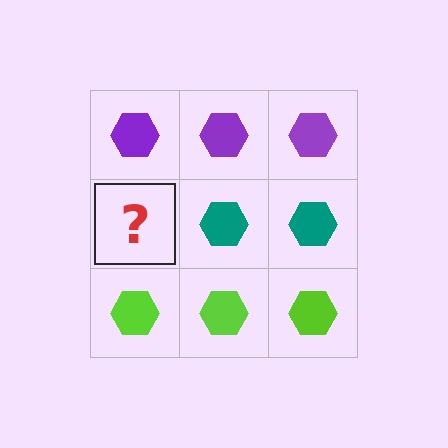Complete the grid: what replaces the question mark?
The question mark should be replaced with a teal hexagon.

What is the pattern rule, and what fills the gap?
The rule is that each row has a consistent color. The gap should be filled with a teal hexagon.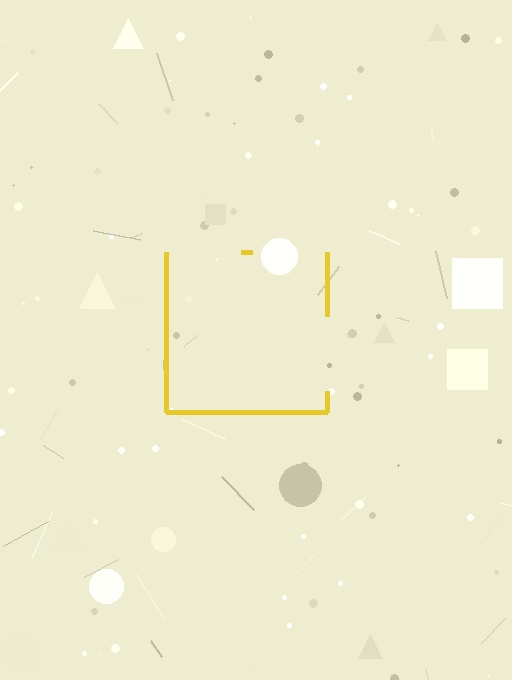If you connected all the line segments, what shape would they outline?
They would outline a square.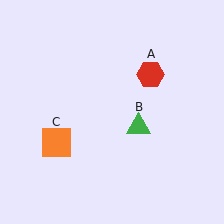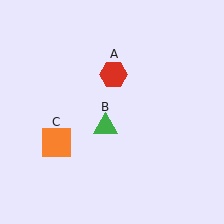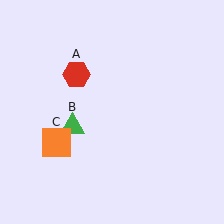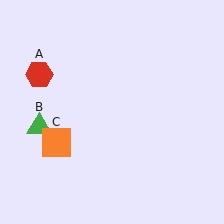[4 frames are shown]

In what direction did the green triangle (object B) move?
The green triangle (object B) moved left.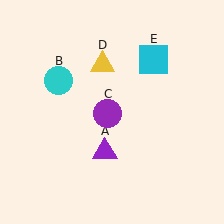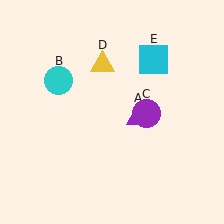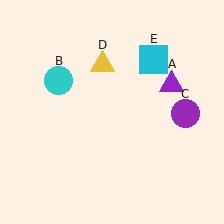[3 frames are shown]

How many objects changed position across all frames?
2 objects changed position: purple triangle (object A), purple circle (object C).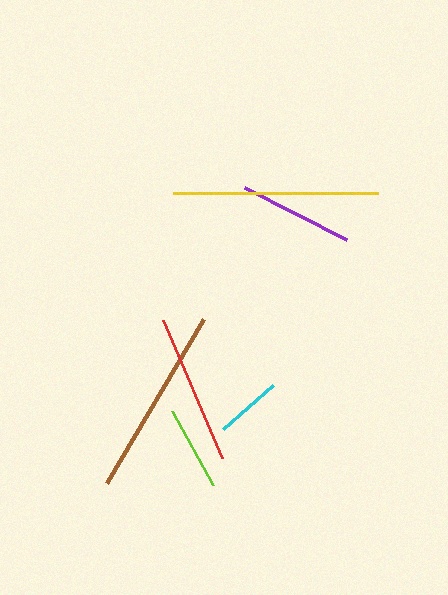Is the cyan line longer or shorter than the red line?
The red line is longer than the cyan line.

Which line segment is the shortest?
The cyan line is the shortest at approximately 68 pixels.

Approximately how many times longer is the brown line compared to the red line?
The brown line is approximately 1.3 times the length of the red line.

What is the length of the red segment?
The red segment is approximately 151 pixels long.